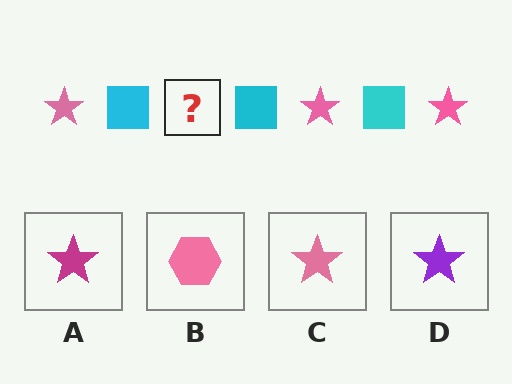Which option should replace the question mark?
Option C.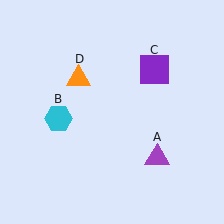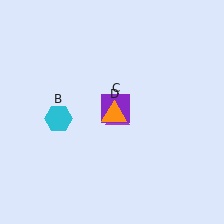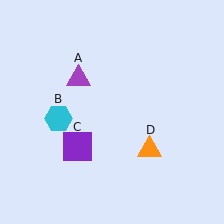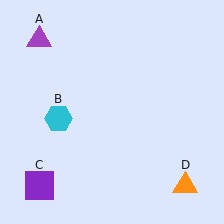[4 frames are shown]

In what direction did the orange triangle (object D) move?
The orange triangle (object D) moved down and to the right.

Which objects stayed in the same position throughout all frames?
Cyan hexagon (object B) remained stationary.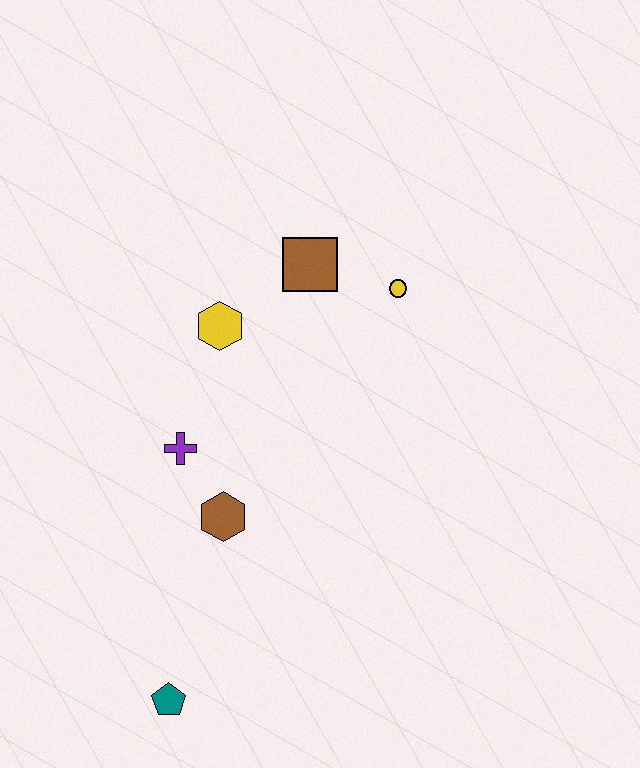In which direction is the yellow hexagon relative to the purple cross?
The yellow hexagon is above the purple cross.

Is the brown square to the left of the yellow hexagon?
No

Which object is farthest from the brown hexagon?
The yellow circle is farthest from the brown hexagon.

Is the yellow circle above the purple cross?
Yes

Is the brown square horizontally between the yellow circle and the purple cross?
Yes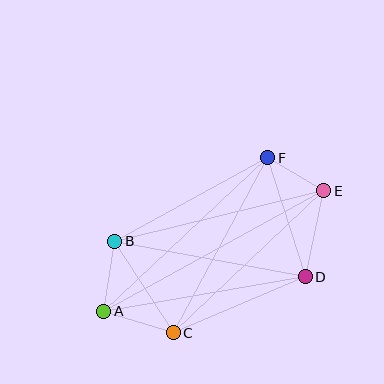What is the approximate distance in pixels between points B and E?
The distance between B and E is approximately 215 pixels.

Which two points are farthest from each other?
Points A and E are farthest from each other.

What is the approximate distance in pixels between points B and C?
The distance between B and C is approximately 109 pixels.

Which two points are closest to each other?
Points E and F are closest to each other.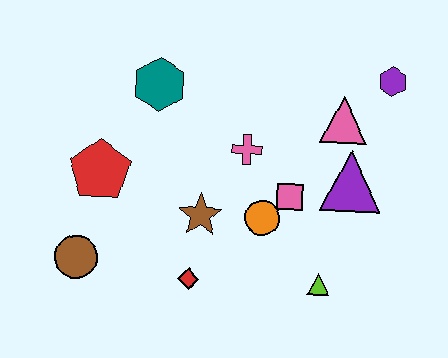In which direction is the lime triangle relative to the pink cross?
The lime triangle is below the pink cross.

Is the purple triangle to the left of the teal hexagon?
No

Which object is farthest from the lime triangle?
The teal hexagon is farthest from the lime triangle.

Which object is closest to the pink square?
The orange circle is closest to the pink square.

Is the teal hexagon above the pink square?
Yes